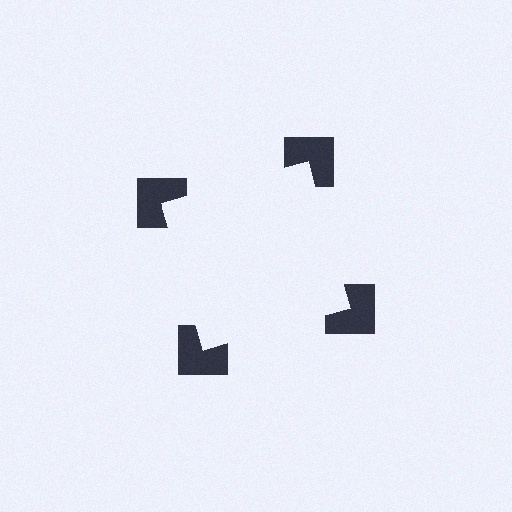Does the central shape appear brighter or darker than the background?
It typically appears slightly brighter than the background, even though no actual brightness change is drawn.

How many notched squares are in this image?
There are 4 — one at each vertex of the illusory square.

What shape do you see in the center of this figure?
An illusory square — its edges are inferred from the aligned wedge cuts in the notched squares, not physically drawn.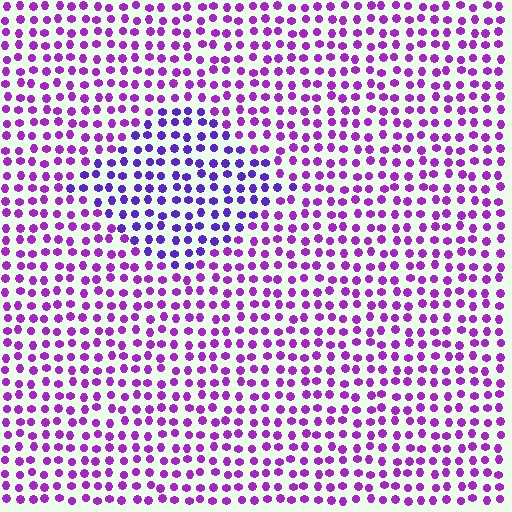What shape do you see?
I see a diamond.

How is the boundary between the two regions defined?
The boundary is defined purely by a slight shift in hue (about 29 degrees). Spacing, size, and orientation are identical on both sides.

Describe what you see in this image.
The image is filled with small purple elements in a uniform arrangement. A diamond-shaped region is visible where the elements are tinted to a slightly different hue, forming a subtle color boundary.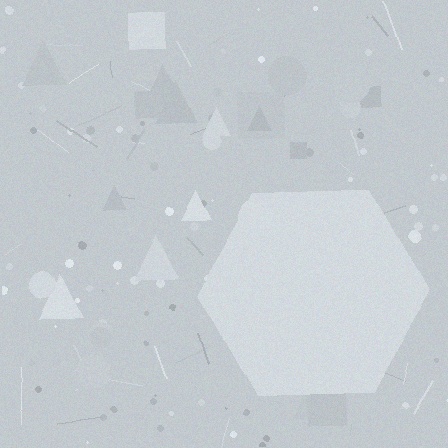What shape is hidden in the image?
A hexagon is hidden in the image.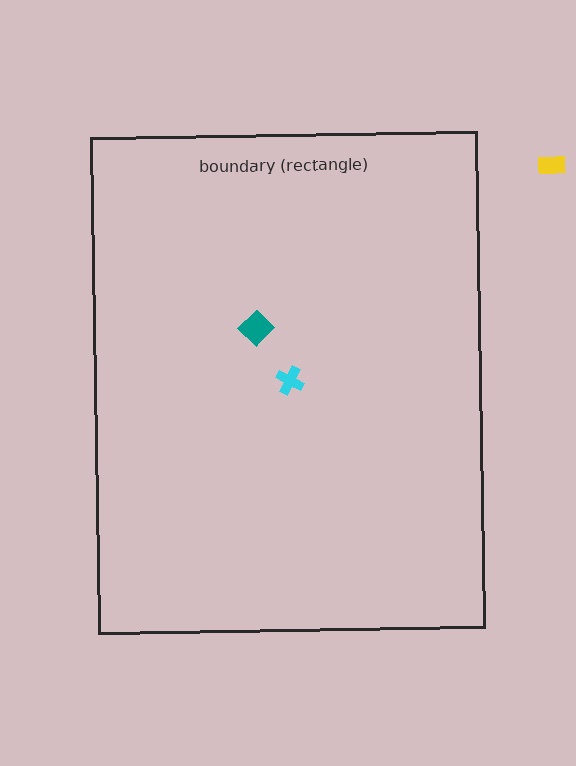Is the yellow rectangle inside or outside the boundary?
Outside.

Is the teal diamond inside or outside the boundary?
Inside.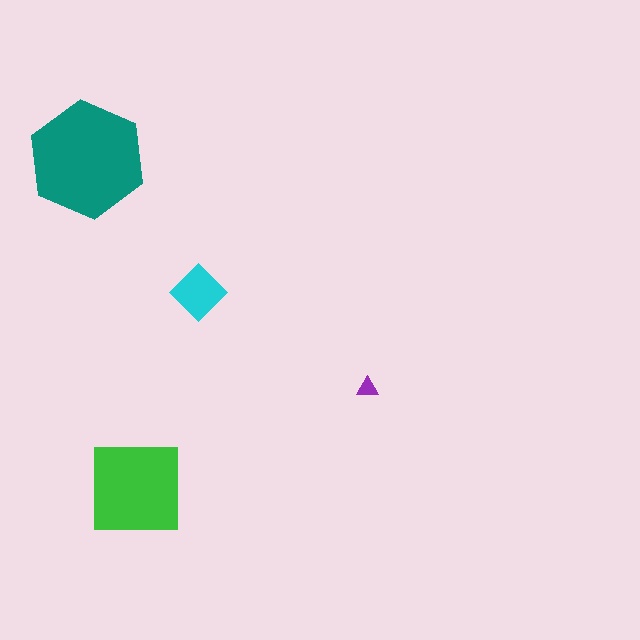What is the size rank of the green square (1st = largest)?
2nd.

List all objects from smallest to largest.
The purple triangle, the cyan diamond, the green square, the teal hexagon.